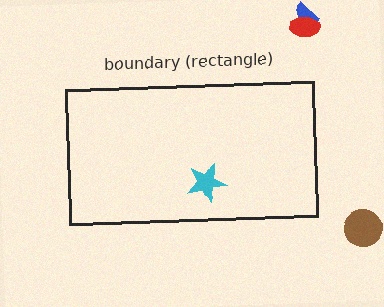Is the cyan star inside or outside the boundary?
Inside.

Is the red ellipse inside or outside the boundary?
Outside.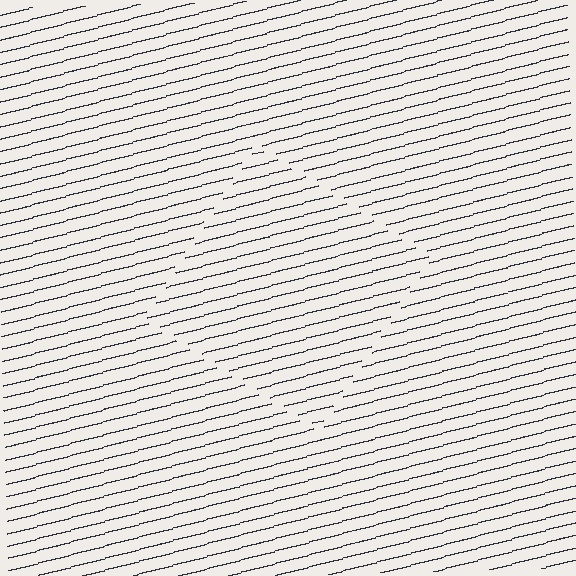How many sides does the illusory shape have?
4 sides — the line-ends trace a square.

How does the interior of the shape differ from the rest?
The interior of the shape contains the same grating, shifted by half a period — the contour is defined by the phase discontinuity where line-ends from the inner and outer gratings abut.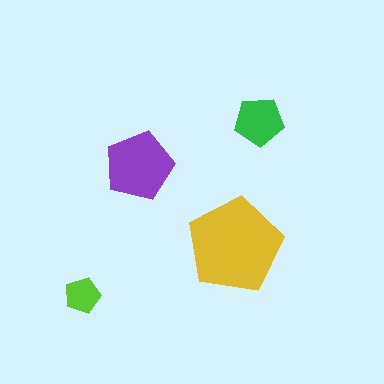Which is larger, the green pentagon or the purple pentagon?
The purple one.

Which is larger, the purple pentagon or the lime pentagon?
The purple one.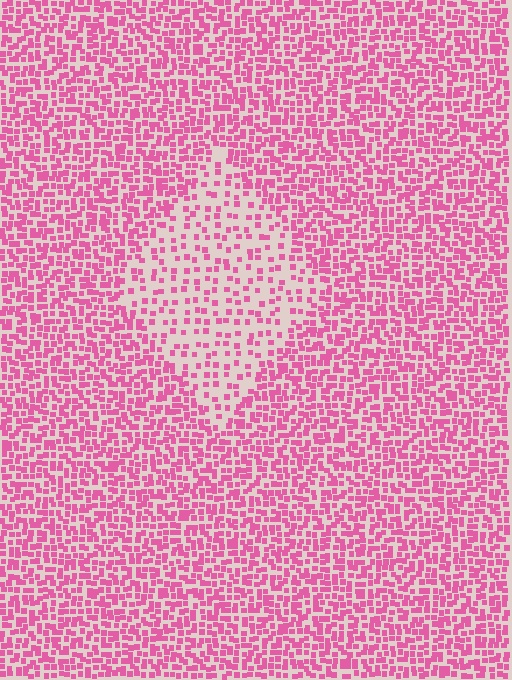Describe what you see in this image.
The image contains small pink elements arranged at two different densities. A diamond-shaped region is visible where the elements are less densely packed than the surrounding area.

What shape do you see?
I see a diamond.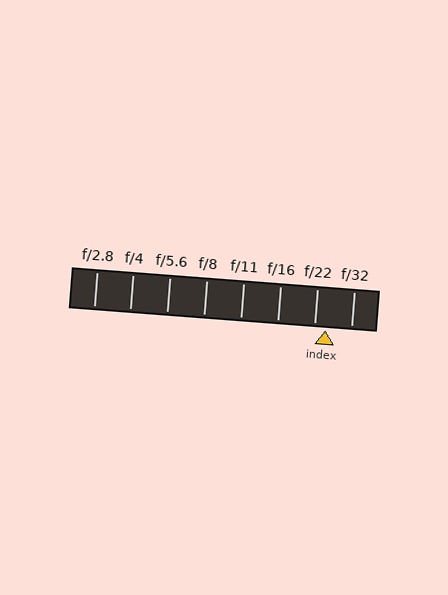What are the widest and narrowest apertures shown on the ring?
The widest aperture shown is f/2.8 and the narrowest is f/32.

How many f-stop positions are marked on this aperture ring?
There are 8 f-stop positions marked.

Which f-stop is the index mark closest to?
The index mark is closest to f/22.